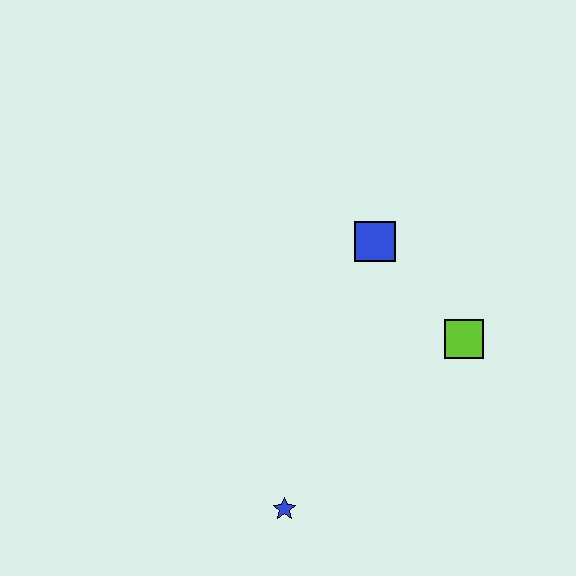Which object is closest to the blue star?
The lime square is closest to the blue star.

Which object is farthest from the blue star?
The blue square is farthest from the blue star.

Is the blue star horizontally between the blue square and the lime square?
No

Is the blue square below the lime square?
No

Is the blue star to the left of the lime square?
Yes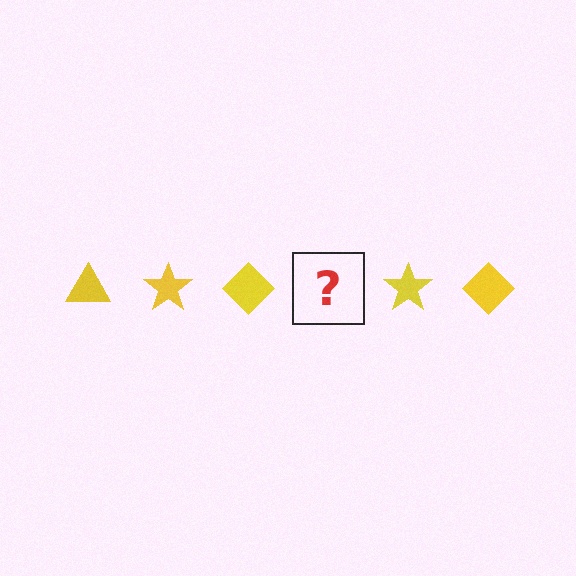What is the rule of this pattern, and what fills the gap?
The rule is that the pattern cycles through triangle, star, diamond shapes in yellow. The gap should be filled with a yellow triangle.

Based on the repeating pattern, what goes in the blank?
The blank should be a yellow triangle.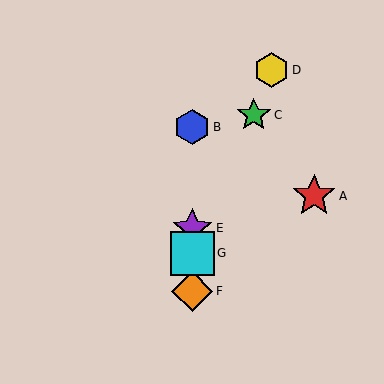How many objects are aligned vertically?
4 objects (B, E, F, G) are aligned vertically.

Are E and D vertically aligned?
No, E is at x≈192 and D is at x≈272.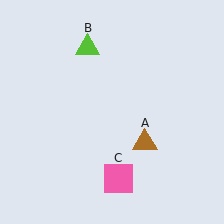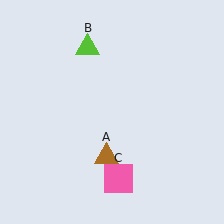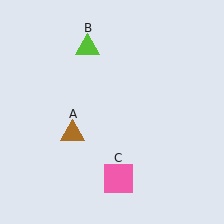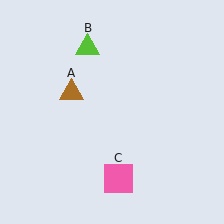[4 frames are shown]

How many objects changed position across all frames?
1 object changed position: brown triangle (object A).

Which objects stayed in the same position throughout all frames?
Lime triangle (object B) and pink square (object C) remained stationary.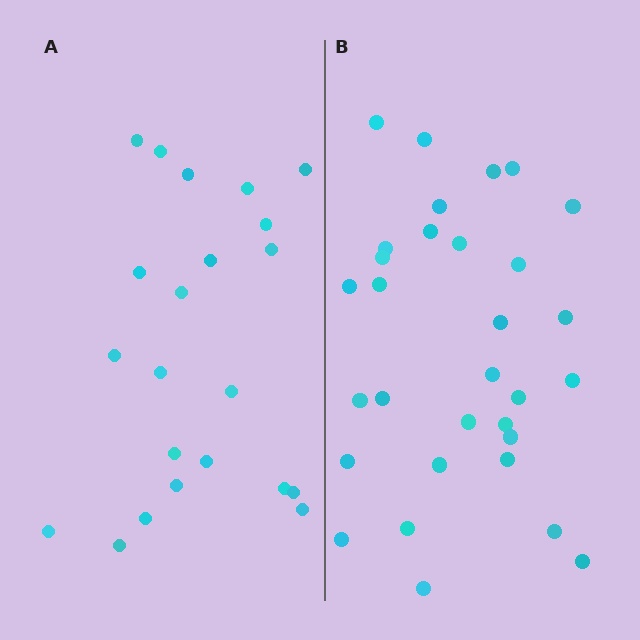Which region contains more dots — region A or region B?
Region B (the right region) has more dots.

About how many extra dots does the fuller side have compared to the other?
Region B has roughly 8 or so more dots than region A.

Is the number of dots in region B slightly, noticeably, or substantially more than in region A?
Region B has noticeably more, but not dramatically so. The ratio is roughly 1.4 to 1.